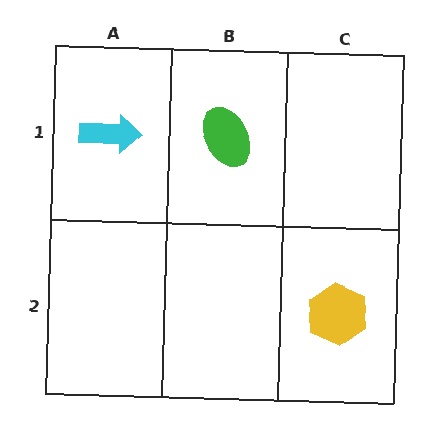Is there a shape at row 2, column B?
No, that cell is empty.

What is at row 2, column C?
A yellow hexagon.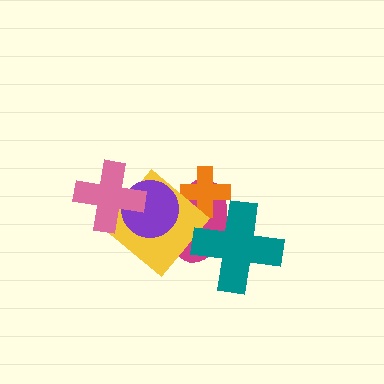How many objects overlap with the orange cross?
1 object overlaps with the orange cross.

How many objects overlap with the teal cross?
1 object overlaps with the teal cross.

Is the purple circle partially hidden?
Yes, it is partially covered by another shape.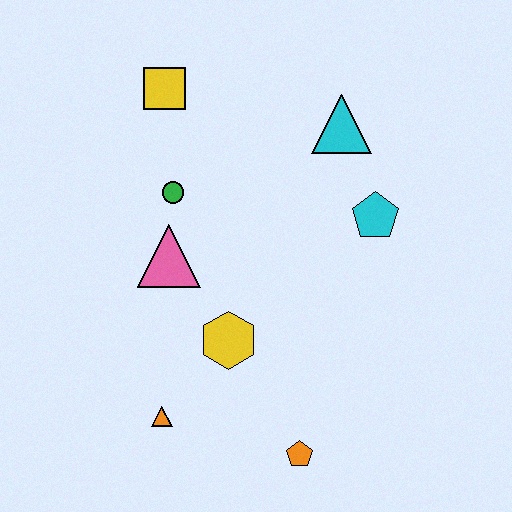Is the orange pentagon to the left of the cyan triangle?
Yes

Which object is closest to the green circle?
The pink triangle is closest to the green circle.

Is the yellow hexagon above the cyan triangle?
No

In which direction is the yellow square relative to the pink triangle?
The yellow square is above the pink triangle.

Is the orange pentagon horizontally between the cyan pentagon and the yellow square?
Yes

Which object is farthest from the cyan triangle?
The orange triangle is farthest from the cyan triangle.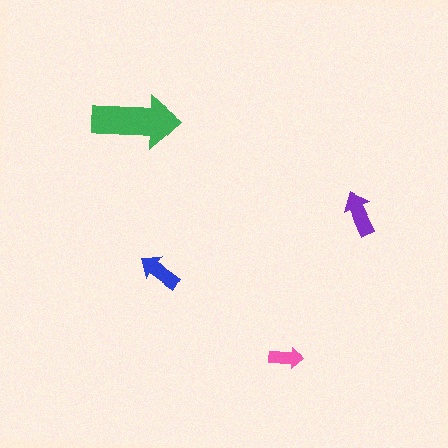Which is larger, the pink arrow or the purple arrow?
The purple one.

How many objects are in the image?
There are 4 objects in the image.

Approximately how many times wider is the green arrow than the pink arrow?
About 2.5 times wider.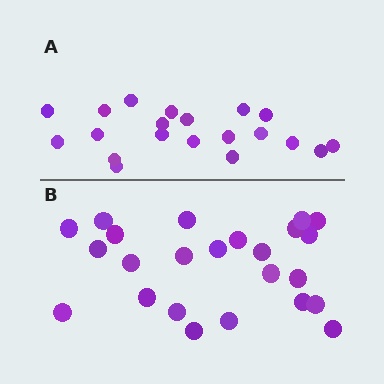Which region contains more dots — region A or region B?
Region B (the bottom region) has more dots.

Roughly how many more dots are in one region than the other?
Region B has about 4 more dots than region A.